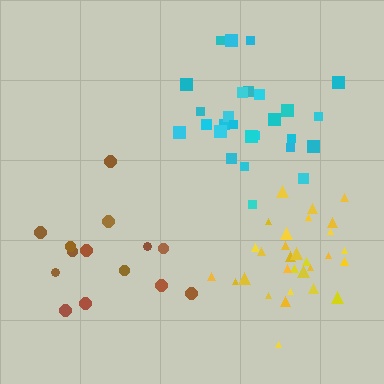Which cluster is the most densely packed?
Yellow.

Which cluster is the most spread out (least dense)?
Brown.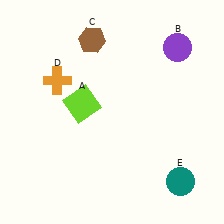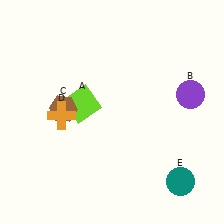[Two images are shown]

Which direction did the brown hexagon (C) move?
The brown hexagon (C) moved down.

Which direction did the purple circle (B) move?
The purple circle (B) moved down.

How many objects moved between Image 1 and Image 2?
3 objects moved between the two images.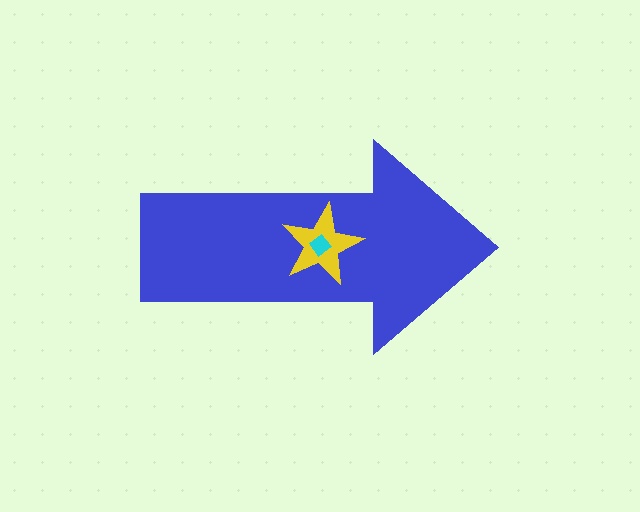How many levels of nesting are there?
3.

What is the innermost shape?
The cyan diamond.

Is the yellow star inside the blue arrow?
Yes.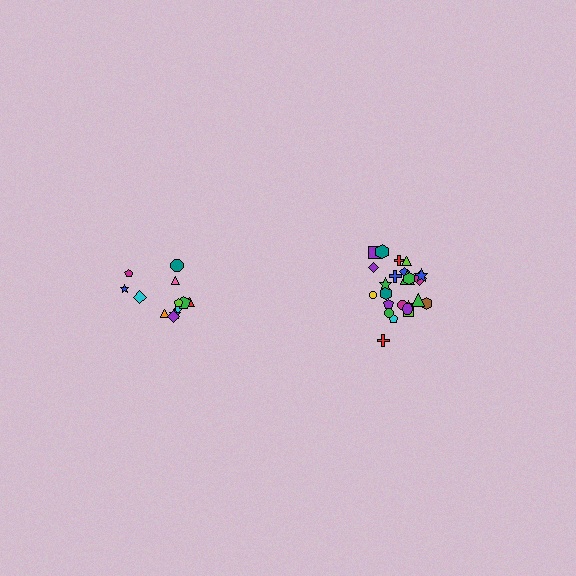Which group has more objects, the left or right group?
The right group.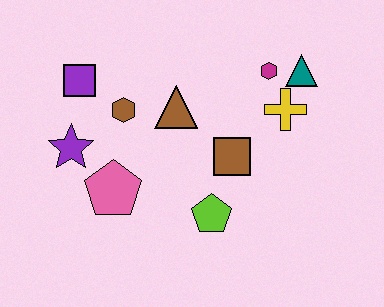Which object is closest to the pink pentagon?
The purple star is closest to the pink pentagon.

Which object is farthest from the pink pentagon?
The teal triangle is farthest from the pink pentagon.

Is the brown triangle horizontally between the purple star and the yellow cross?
Yes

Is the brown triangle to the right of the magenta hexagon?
No